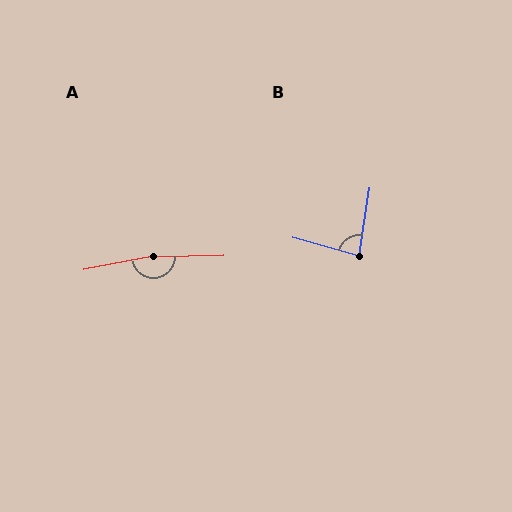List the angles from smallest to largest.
B (83°), A (170°).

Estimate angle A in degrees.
Approximately 170 degrees.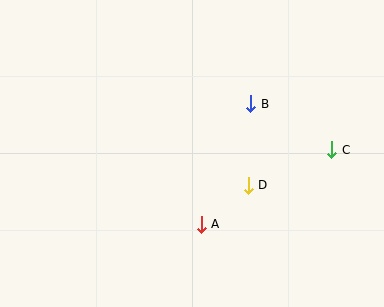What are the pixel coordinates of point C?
Point C is at (332, 150).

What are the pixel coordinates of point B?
Point B is at (251, 104).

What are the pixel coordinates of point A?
Point A is at (201, 224).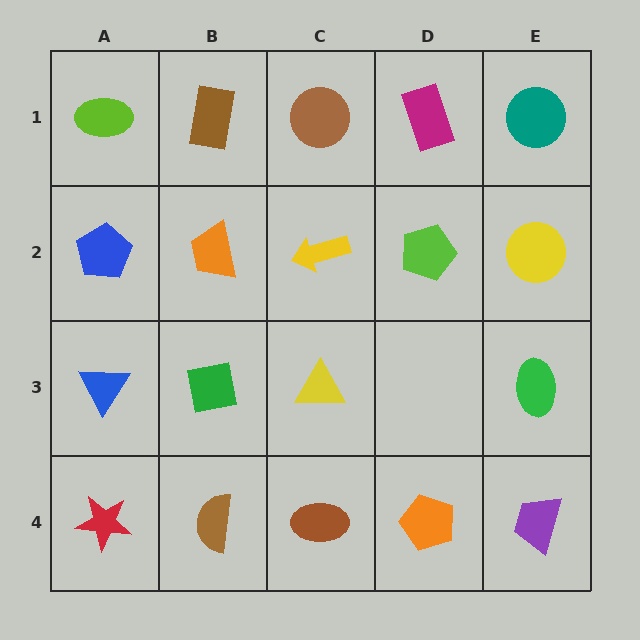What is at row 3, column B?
A green square.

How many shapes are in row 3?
4 shapes.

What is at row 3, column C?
A yellow triangle.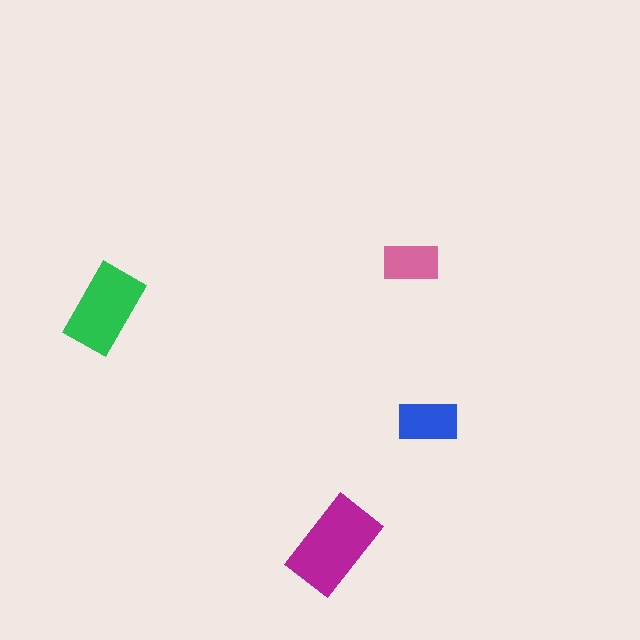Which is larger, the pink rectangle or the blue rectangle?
The blue one.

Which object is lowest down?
The magenta rectangle is bottommost.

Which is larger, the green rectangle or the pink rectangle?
The green one.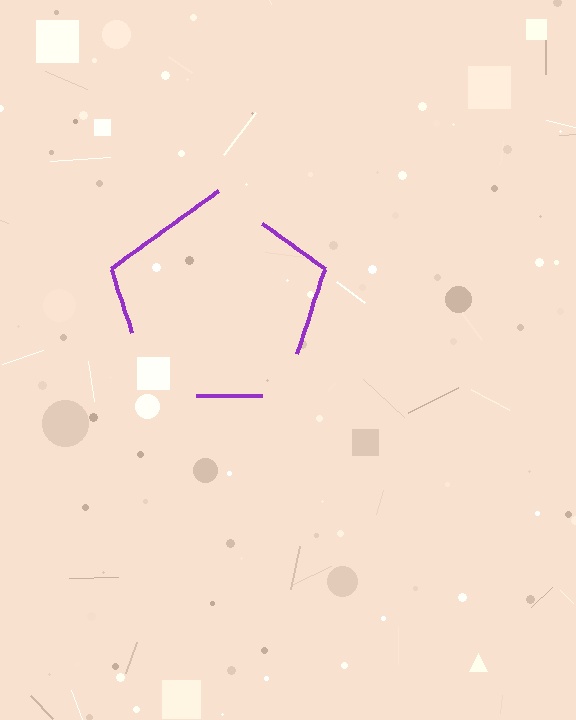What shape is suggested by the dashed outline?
The dashed outline suggests a pentagon.